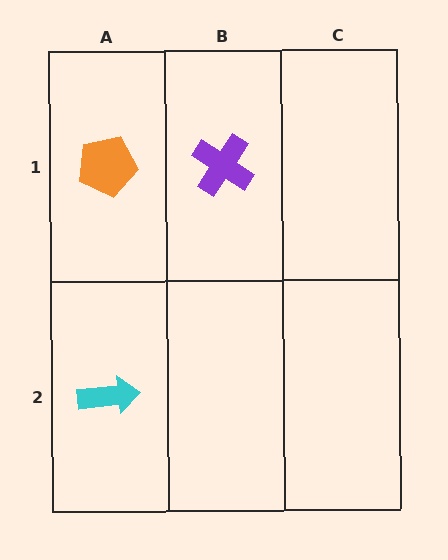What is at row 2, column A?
A cyan arrow.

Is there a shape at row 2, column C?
No, that cell is empty.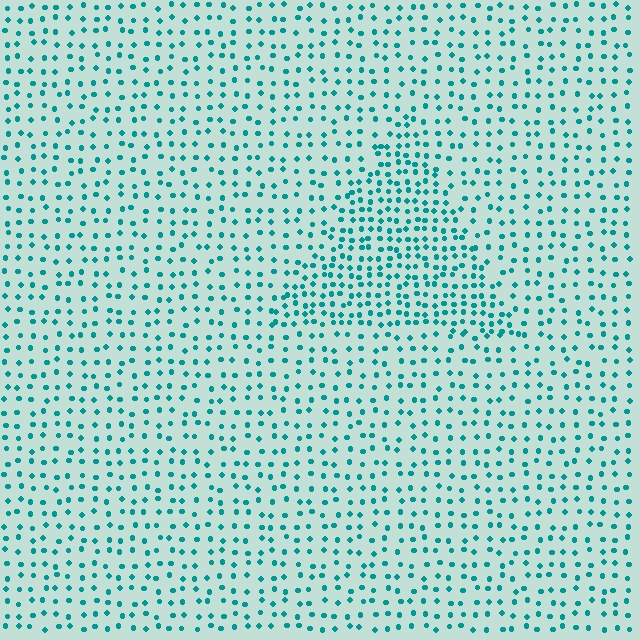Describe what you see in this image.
The image contains small teal elements arranged at two different densities. A triangle-shaped region is visible where the elements are more densely packed than the surrounding area.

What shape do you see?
I see a triangle.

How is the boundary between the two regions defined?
The boundary is defined by a change in element density (approximately 1.8x ratio). All elements are the same color, size, and shape.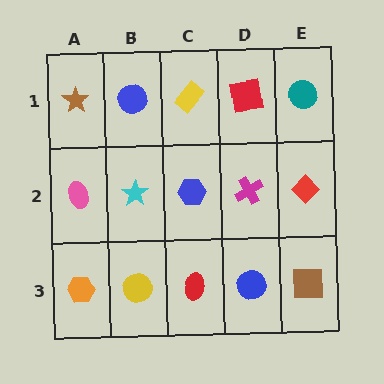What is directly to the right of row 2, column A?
A cyan star.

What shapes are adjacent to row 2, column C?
A yellow rectangle (row 1, column C), a red ellipse (row 3, column C), a cyan star (row 2, column B), a magenta cross (row 2, column D).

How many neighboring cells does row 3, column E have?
2.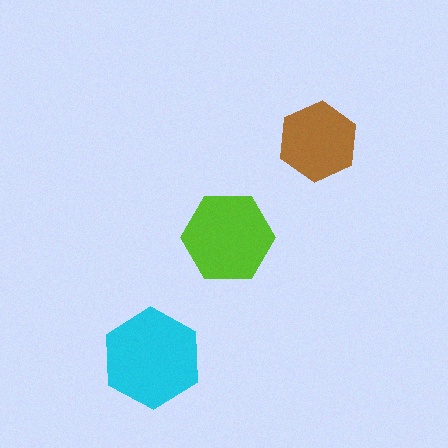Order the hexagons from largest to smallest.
the cyan one, the lime one, the brown one.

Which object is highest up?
The brown hexagon is topmost.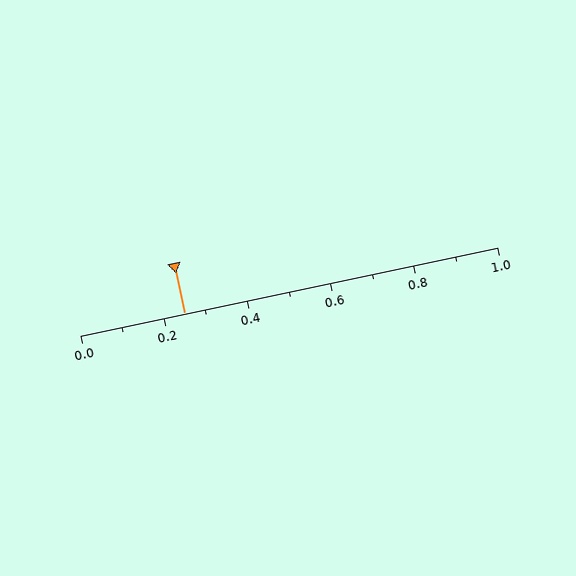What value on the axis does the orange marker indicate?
The marker indicates approximately 0.25.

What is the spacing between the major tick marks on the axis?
The major ticks are spaced 0.2 apart.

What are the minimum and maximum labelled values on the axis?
The axis runs from 0.0 to 1.0.